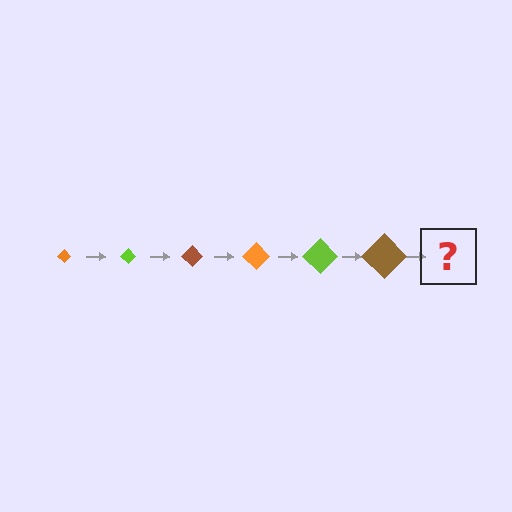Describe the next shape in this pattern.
It should be an orange diamond, larger than the previous one.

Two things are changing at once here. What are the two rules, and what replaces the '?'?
The two rules are that the diamond grows larger each step and the color cycles through orange, lime, and brown. The '?' should be an orange diamond, larger than the previous one.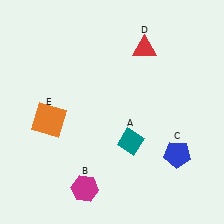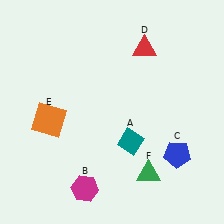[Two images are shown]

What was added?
A green triangle (F) was added in Image 2.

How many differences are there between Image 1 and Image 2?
There is 1 difference between the two images.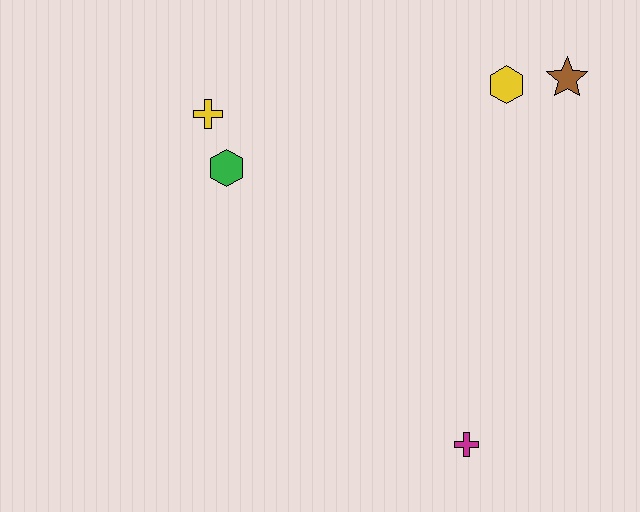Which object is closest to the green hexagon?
The yellow cross is closest to the green hexagon.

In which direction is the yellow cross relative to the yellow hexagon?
The yellow cross is to the left of the yellow hexagon.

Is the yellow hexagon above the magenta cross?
Yes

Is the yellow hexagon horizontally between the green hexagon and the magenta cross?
No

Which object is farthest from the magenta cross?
The yellow cross is farthest from the magenta cross.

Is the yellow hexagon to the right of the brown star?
No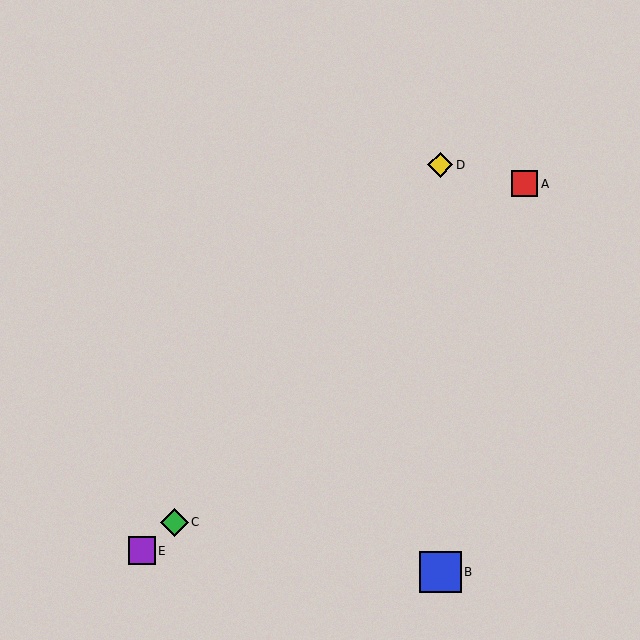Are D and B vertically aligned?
Yes, both are at x≈440.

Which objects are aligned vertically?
Objects B, D are aligned vertically.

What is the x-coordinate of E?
Object E is at x≈142.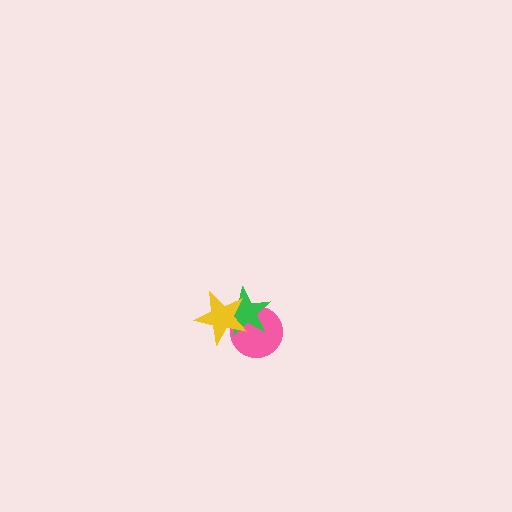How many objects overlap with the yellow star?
2 objects overlap with the yellow star.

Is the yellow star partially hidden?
No, no other shape covers it.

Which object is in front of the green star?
The yellow star is in front of the green star.